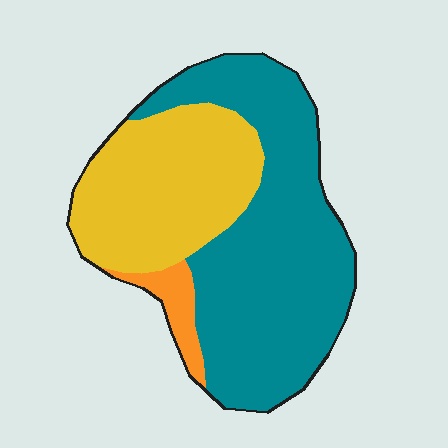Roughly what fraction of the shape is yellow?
Yellow takes up about three eighths (3/8) of the shape.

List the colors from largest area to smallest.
From largest to smallest: teal, yellow, orange.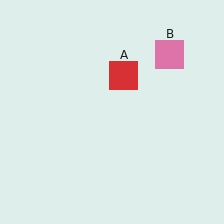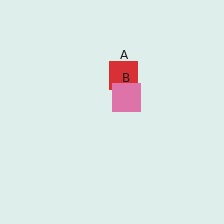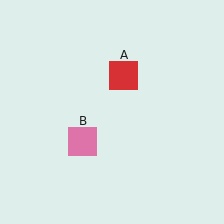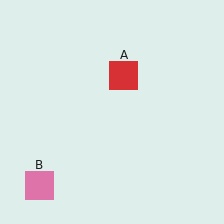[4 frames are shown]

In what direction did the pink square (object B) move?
The pink square (object B) moved down and to the left.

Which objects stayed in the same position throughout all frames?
Red square (object A) remained stationary.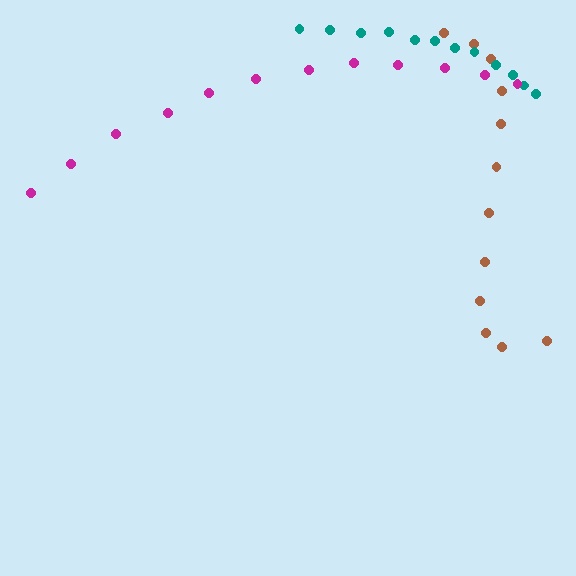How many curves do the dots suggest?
There are 3 distinct paths.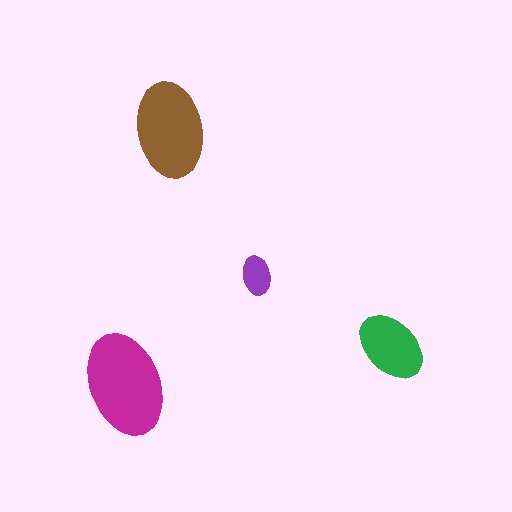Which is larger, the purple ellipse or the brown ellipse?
The brown one.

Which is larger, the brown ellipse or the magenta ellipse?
The magenta one.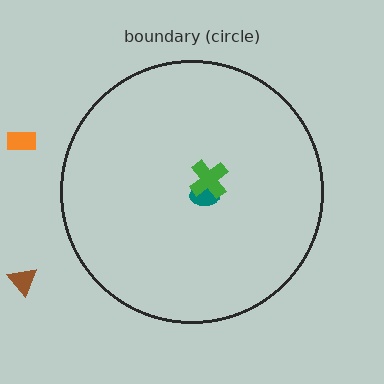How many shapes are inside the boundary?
2 inside, 2 outside.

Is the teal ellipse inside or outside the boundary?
Inside.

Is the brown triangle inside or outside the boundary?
Outside.